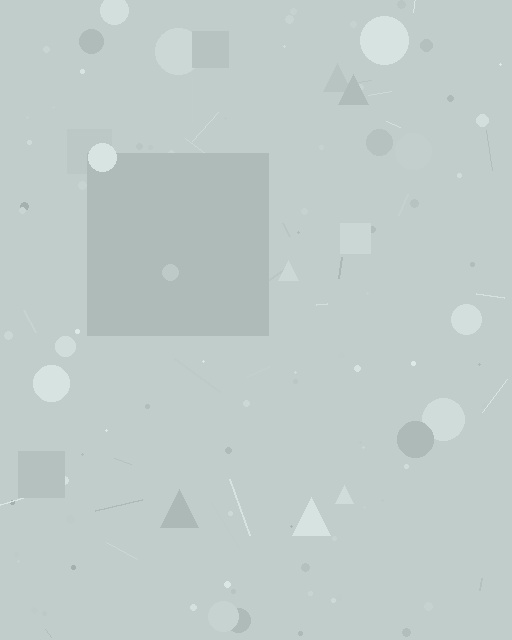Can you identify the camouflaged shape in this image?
The camouflaged shape is a square.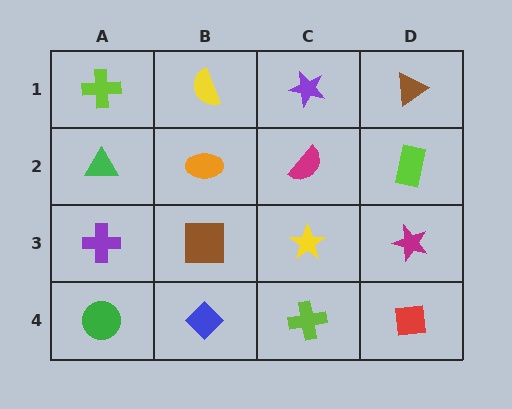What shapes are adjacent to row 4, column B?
A brown square (row 3, column B), a green circle (row 4, column A), a lime cross (row 4, column C).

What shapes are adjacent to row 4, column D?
A magenta star (row 3, column D), a lime cross (row 4, column C).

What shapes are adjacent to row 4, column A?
A purple cross (row 3, column A), a blue diamond (row 4, column B).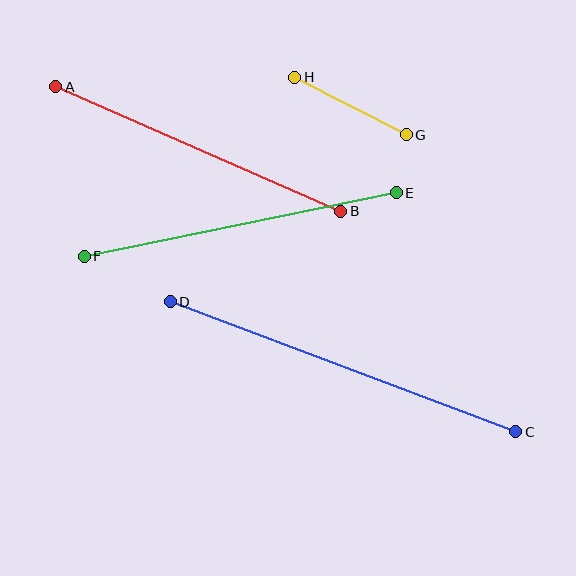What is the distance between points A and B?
The distance is approximately 311 pixels.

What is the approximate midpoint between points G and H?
The midpoint is at approximately (351, 106) pixels.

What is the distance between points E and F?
The distance is approximately 318 pixels.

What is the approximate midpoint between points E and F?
The midpoint is at approximately (240, 225) pixels.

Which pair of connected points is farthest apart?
Points C and D are farthest apart.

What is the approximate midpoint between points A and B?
The midpoint is at approximately (198, 149) pixels.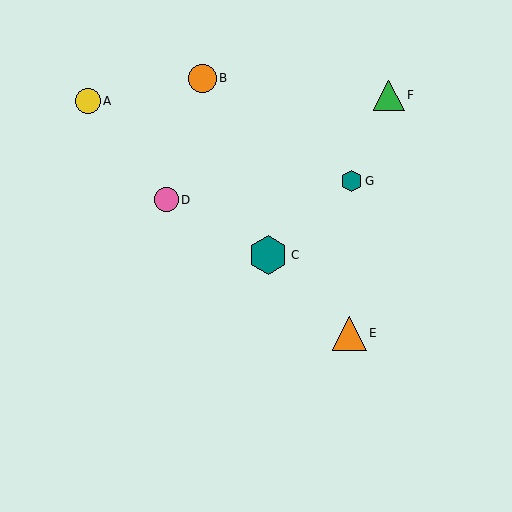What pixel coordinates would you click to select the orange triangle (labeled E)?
Click at (349, 333) to select the orange triangle E.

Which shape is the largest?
The teal hexagon (labeled C) is the largest.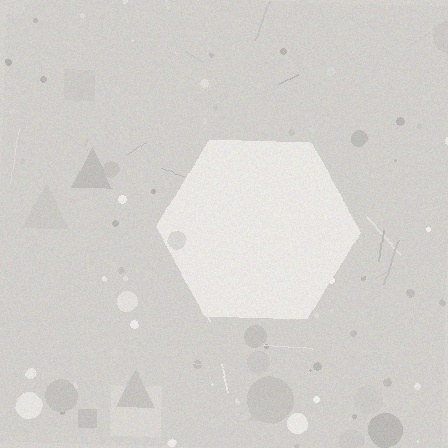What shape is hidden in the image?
A hexagon is hidden in the image.